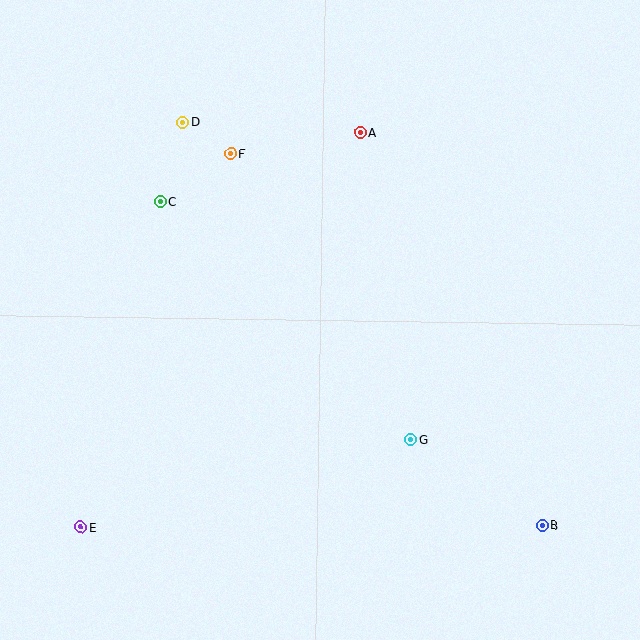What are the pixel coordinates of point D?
Point D is at (183, 122).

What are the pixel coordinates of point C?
Point C is at (160, 202).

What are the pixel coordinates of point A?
Point A is at (360, 133).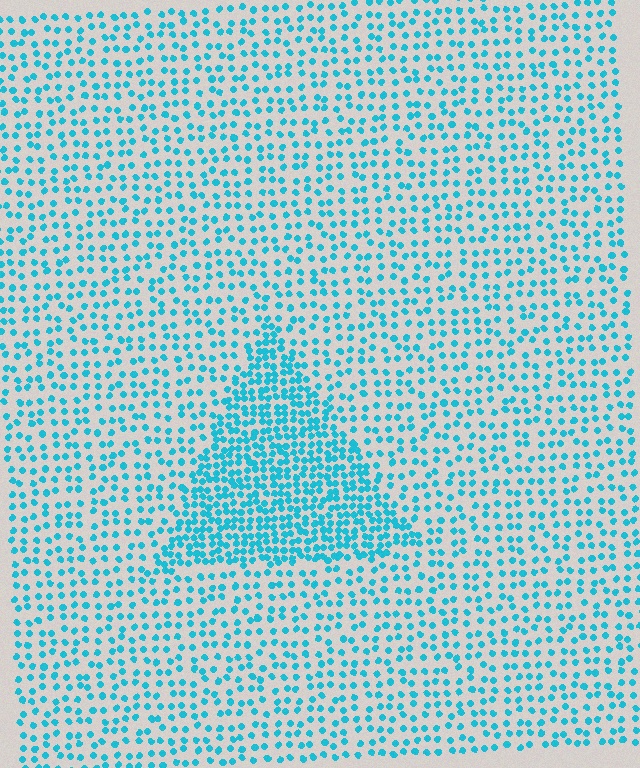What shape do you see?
I see a triangle.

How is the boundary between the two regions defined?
The boundary is defined by a change in element density (approximately 2.1x ratio). All elements are the same color, size, and shape.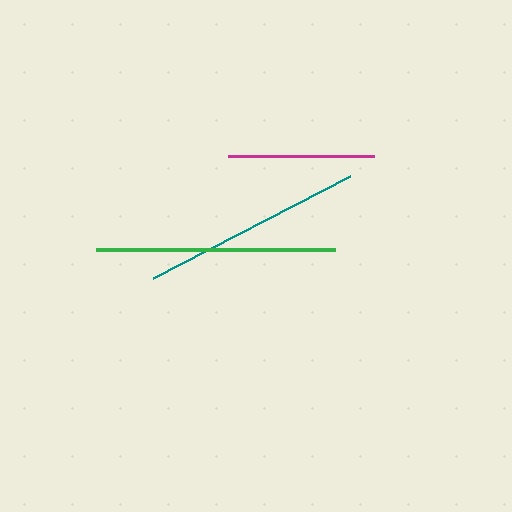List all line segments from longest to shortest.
From longest to shortest: green, teal, magenta.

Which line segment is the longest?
The green line is the longest at approximately 240 pixels.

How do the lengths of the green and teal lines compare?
The green and teal lines are approximately the same length.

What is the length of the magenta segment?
The magenta segment is approximately 145 pixels long.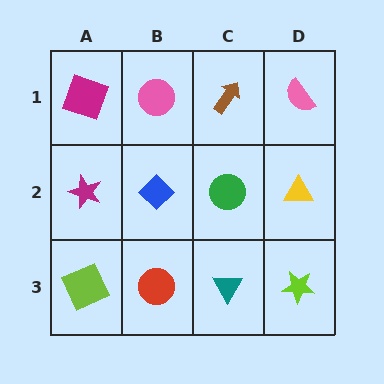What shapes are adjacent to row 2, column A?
A magenta square (row 1, column A), a lime square (row 3, column A), a blue diamond (row 2, column B).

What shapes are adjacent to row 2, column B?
A pink circle (row 1, column B), a red circle (row 3, column B), a magenta star (row 2, column A), a green circle (row 2, column C).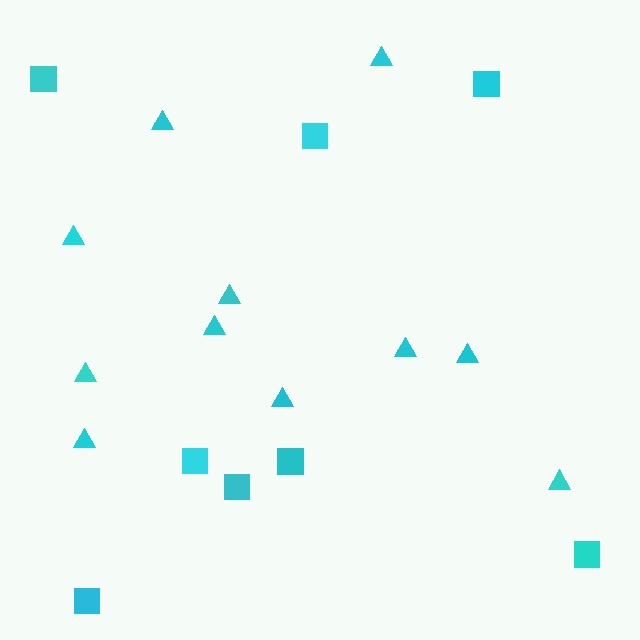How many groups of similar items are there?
There are 2 groups: one group of squares (8) and one group of triangles (11).